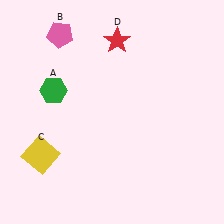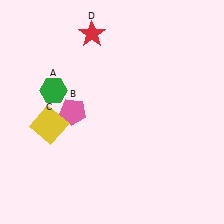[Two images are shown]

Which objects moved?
The objects that moved are: the pink pentagon (B), the yellow square (C), the red star (D).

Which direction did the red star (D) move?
The red star (D) moved left.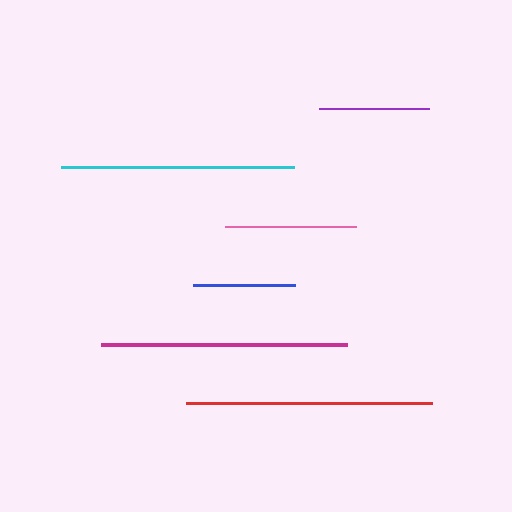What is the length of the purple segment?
The purple segment is approximately 110 pixels long.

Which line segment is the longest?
The magenta line is the longest at approximately 246 pixels.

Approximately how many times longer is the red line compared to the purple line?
The red line is approximately 2.2 times the length of the purple line.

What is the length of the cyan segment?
The cyan segment is approximately 233 pixels long.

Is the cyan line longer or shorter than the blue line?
The cyan line is longer than the blue line.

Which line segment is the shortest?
The blue line is the shortest at approximately 103 pixels.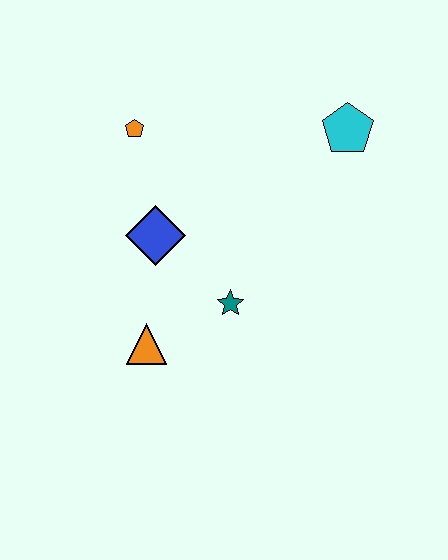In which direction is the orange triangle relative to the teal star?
The orange triangle is to the left of the teal star.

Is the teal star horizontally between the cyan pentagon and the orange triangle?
Yes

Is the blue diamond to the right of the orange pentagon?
Yes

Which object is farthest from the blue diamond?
The cyan pentagon is farthest from the blue diamond.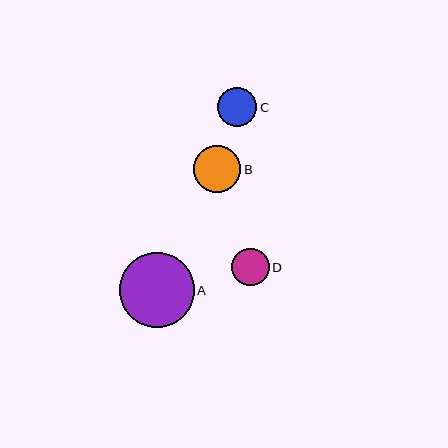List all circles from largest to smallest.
From largest to smallest: A, B, C, D.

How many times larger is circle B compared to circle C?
Circle B is approximately 1.2 times the size of circle C.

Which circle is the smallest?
Circle D is the smallest with a size of approximately 37 pixels.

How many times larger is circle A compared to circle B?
Circle A is approximately 1.6 times the size of circle B.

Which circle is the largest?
Circle A is the largest with a size of approximately 75 pixels.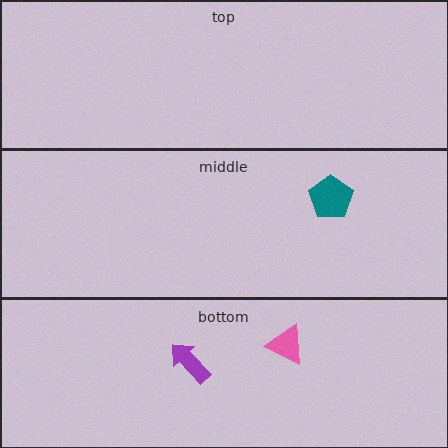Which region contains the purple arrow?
The bottom region.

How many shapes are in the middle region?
1.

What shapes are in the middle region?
The teal pentagon.